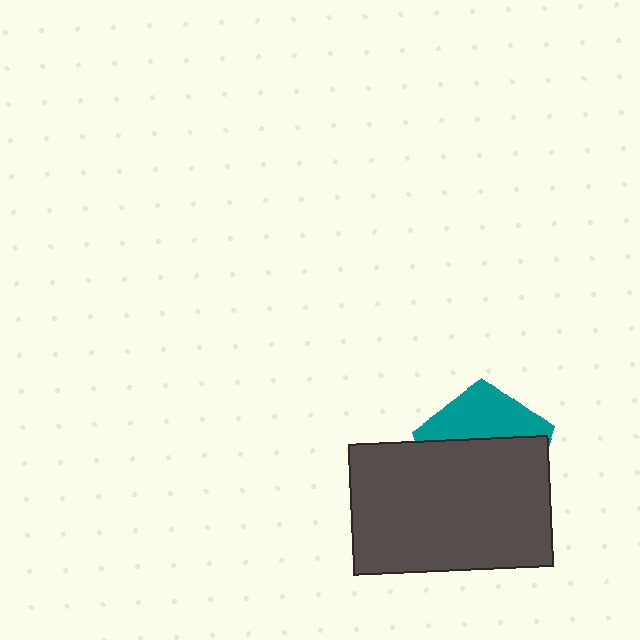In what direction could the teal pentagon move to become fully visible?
The teal pentagon could move up. That would shift it out from behind the dark gray rectangle entirely.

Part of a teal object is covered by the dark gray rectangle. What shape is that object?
It is a pentagon.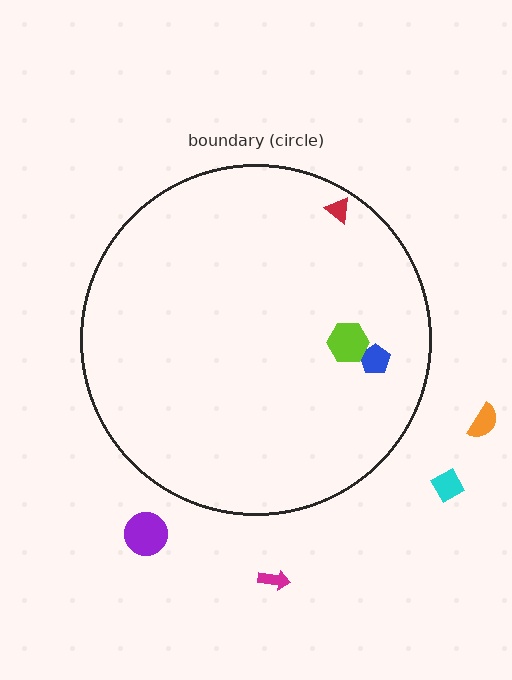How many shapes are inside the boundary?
3 inside, 4 outside.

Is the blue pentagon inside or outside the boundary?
Inside.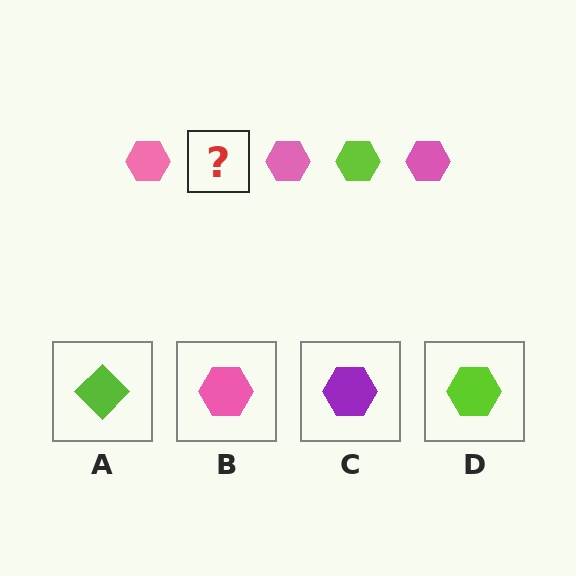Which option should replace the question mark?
Option D.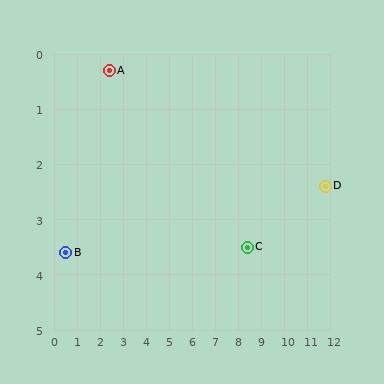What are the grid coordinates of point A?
Point A is at approximately (2.4, 0.3).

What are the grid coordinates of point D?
Point D is at approximately (11.8, 2.4).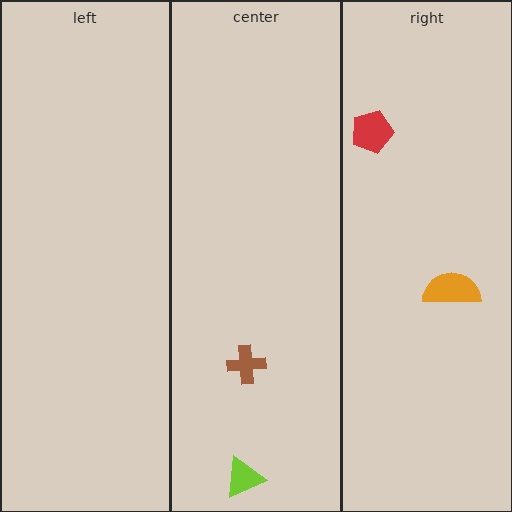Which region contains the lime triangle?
The center region.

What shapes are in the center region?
The lime triangle, the brown cross.